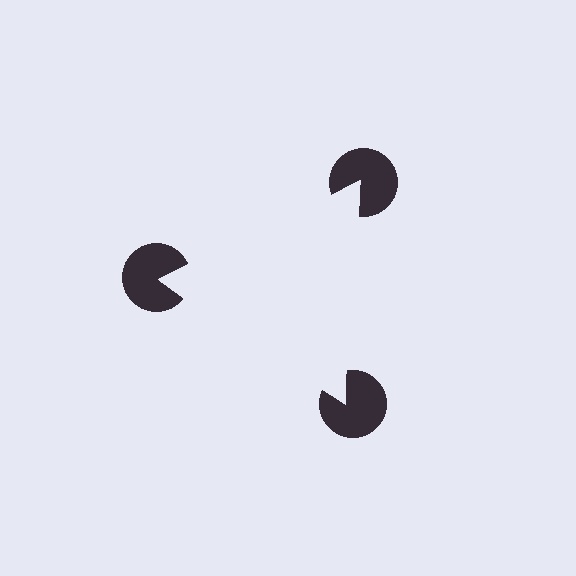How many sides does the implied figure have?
3 sides.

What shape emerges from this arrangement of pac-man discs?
An illusory triangle — its edges are inferred from the aligned wedge cuts in the pac-man discs, not physically drawn.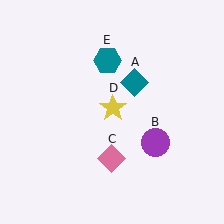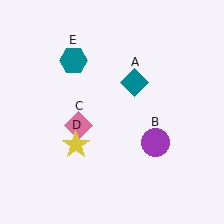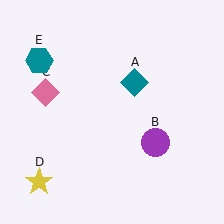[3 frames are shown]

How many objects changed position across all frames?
3 objects changed position: pink diamond (object C), yellow star (object D), teal hexagon (object E).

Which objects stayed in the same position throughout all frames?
Teal diamond (object A) and purple circle (object B) remained stationary.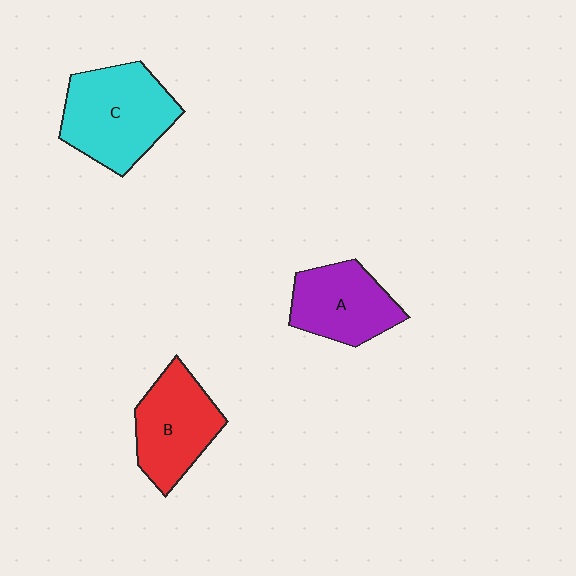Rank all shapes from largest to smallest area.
From largest to smallest: C (cyan), B (red), A (purple).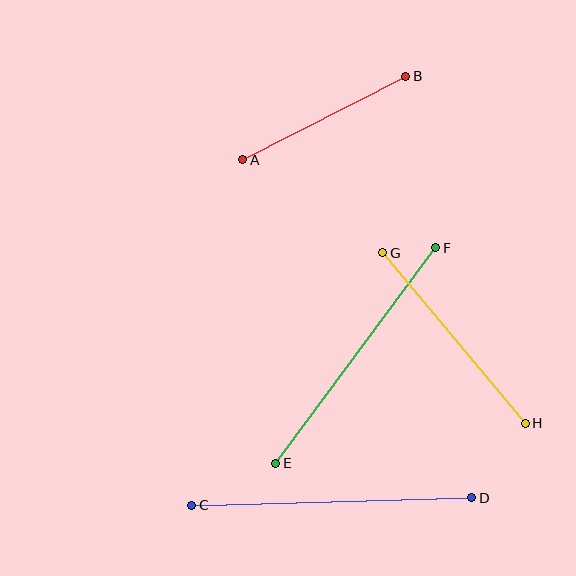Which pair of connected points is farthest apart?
Points C and D are farthest apart.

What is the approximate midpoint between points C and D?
The midpoint is at approximately (332, 501) pixels.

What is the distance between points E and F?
The distance is approximately 268 pixels.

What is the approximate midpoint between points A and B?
The midpoint is at approximately (324, 118) pixels.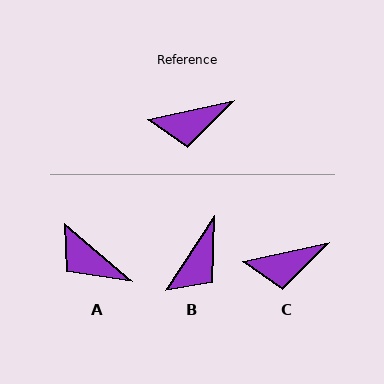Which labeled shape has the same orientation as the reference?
C.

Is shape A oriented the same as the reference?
No, it is off by about 54 degrees.